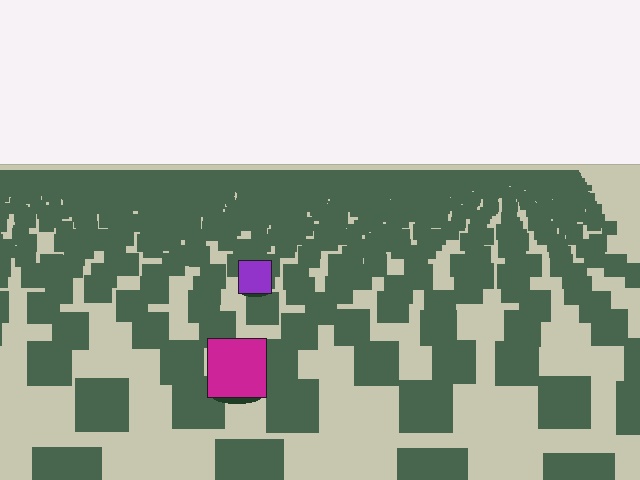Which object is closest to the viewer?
The magenta square is closest. The texture marks near it are larger and more spread out.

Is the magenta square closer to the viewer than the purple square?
Yes. The magenta square is closer — you can tell from the texture gradient: the ground texture is coarser near it.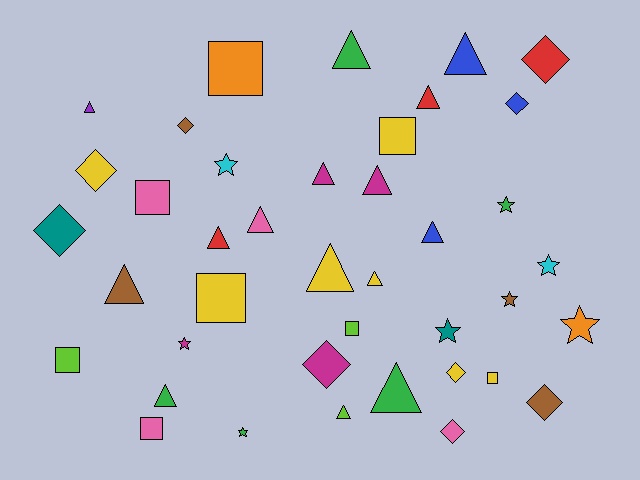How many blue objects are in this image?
There are 3 blue objects.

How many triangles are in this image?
There are 15 triangles.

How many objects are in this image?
There are 40 objects.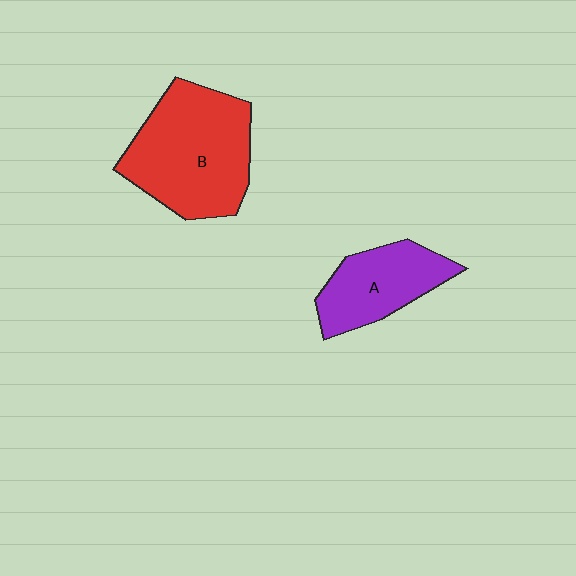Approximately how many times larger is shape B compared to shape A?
Approximately 1.7 times.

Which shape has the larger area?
Shape B (red).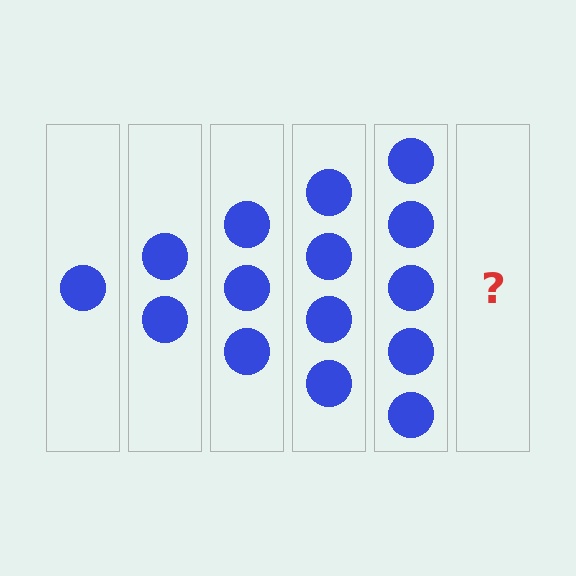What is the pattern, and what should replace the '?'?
The pattern is that each step adds one more circle. The '?' should be 6 circles.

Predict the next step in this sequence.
The next step is 6 circles.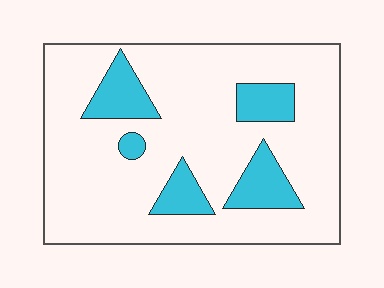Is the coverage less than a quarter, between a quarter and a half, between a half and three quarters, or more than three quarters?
Less than a quarter.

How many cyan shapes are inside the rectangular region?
5.